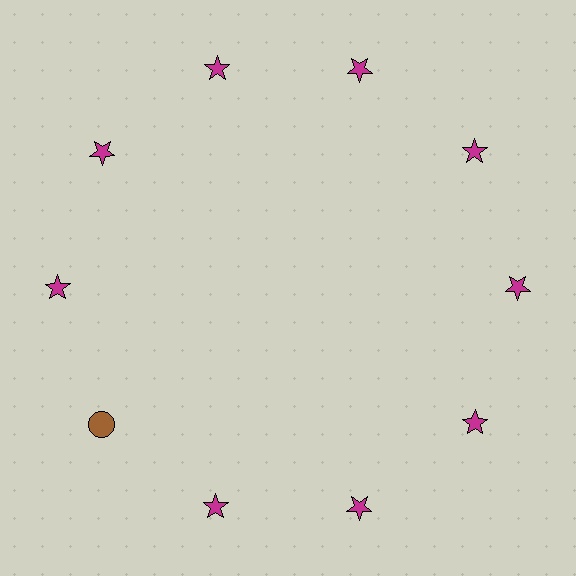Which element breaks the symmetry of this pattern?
The brown circle at roughly the 8 o'clock position breaks the symmetry. All other shapes are magenta stars.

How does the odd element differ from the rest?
It differs in both color (brown instead of magenta) and shape (circle instead of star).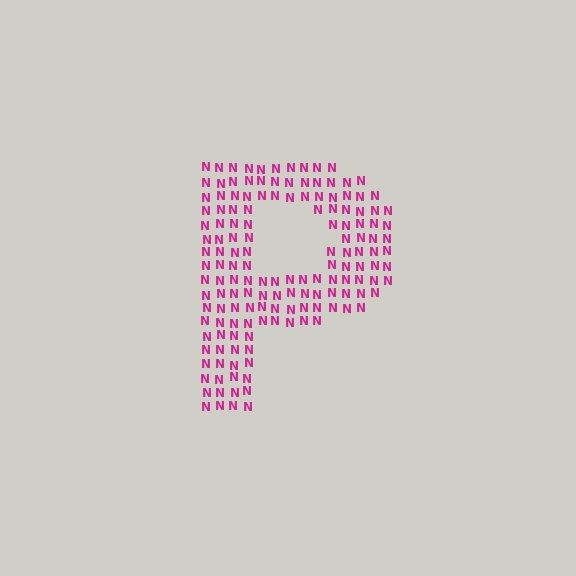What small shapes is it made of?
It is made of small letter N's.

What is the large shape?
The large shape is the letter P.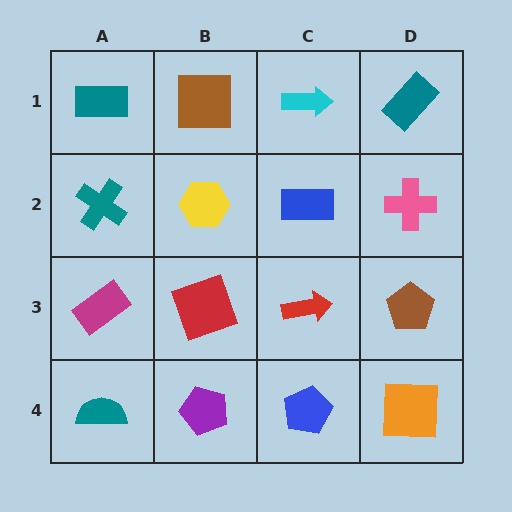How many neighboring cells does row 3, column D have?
3.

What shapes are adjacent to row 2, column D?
A teal rectangle (row 1, column D), a brown pentagon (row 3, column D), a blue rectangle (row 2, column C).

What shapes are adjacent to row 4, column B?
A red square (row 3, column B), a teal semicircle (row 4, column A), a blue pentagon (row 4, column C).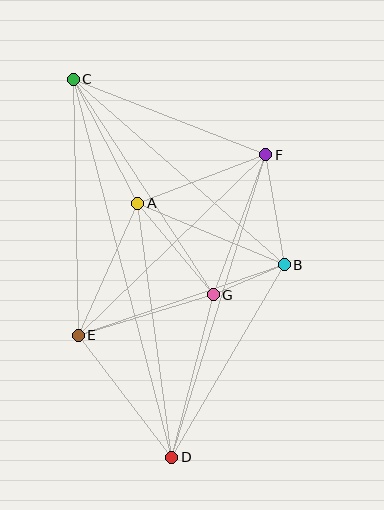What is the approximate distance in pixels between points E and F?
The distance between E and F is approximately 260 pixels.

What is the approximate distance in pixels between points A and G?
The distance between A and G is approximately 119 pixels.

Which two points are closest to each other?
Points B and G are closest to each other.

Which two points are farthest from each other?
Points C and D are farthest from each other.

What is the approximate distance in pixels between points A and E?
The distance between A and E is approximately 145 pixels.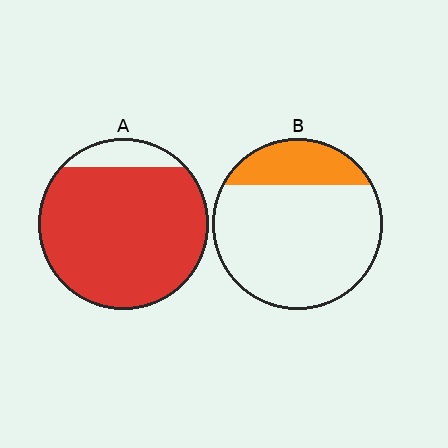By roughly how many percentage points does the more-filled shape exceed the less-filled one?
By roughly 65 percentage points (A over B).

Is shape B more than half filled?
No.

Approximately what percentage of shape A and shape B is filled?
A is approximately 90% and B is approximately 20%.